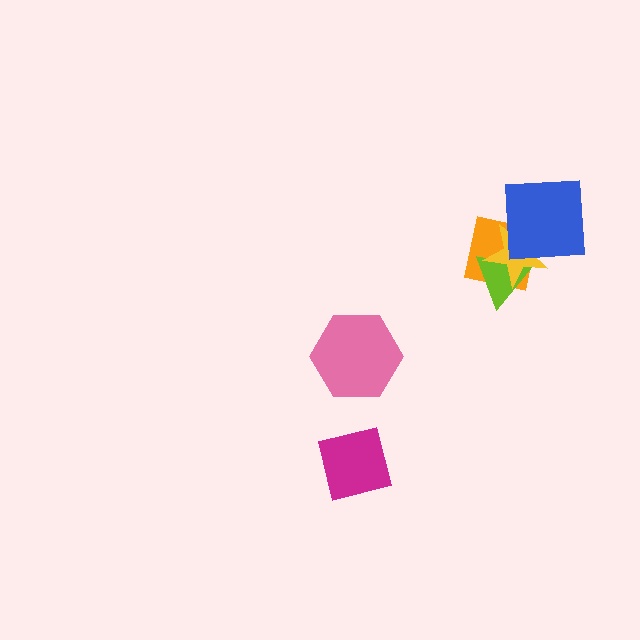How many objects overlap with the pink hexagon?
0 objects overlap with the pink hexagon.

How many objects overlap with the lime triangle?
2 objects overlap with the lime triangle.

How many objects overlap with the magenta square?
0 objects overlap with the magenta square.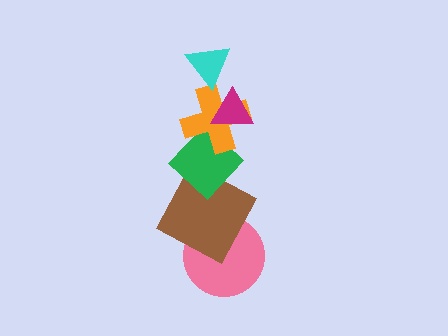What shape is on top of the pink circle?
The brown square is on top of the pink circle.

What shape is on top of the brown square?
The green diamond is on top of the brown square.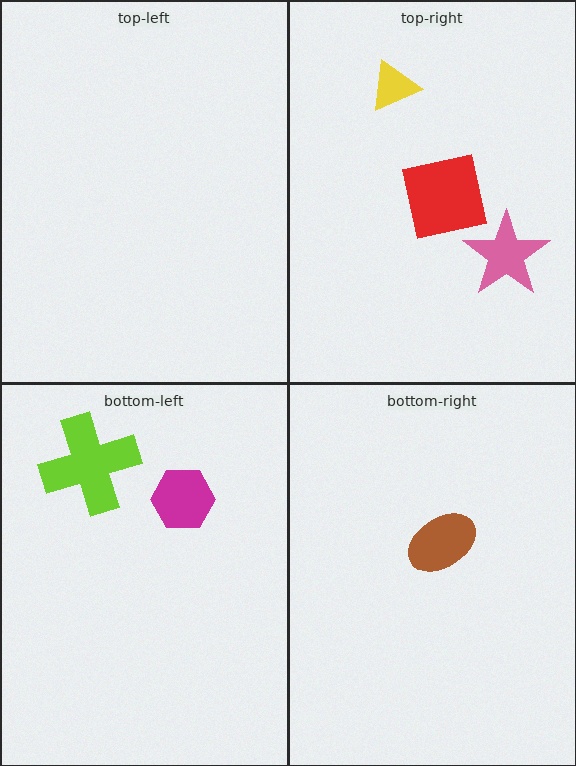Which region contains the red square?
The top-right region.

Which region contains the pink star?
The top-right region.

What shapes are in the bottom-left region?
The lime cross, the magenta hexagon.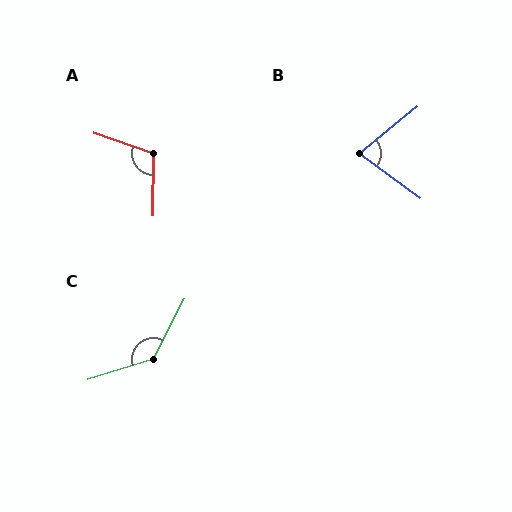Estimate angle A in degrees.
Approximately 109 degrees.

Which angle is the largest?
C, at approximately 135 degrees.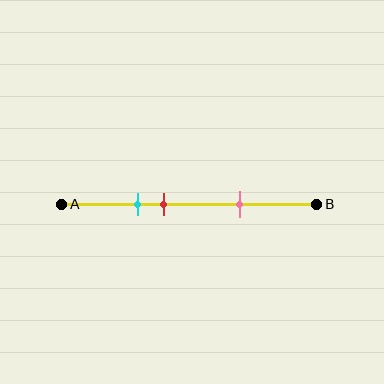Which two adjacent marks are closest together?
The cyan and red marks are the closest adjacent pair.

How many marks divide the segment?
There are 3 marks dividing the segment.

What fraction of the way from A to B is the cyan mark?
The cyan mark is approximately 30% (0.3) of the way from A to B.